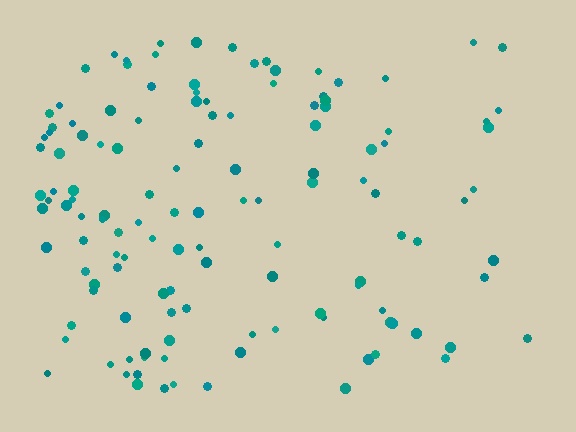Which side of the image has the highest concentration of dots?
The left.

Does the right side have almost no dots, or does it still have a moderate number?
Still a moderate number, just noticeably fewer than the left.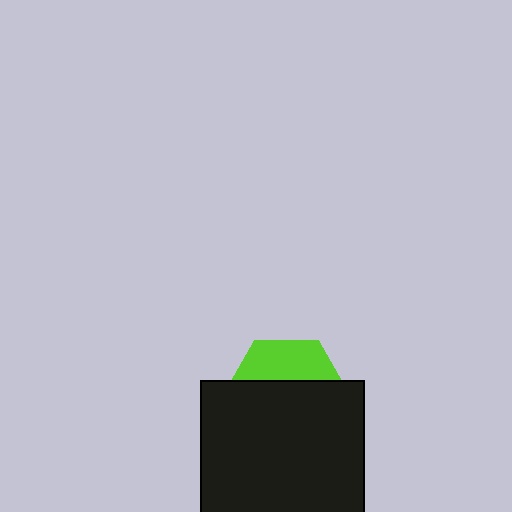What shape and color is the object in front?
The object in front is a black square.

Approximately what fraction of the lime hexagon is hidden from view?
Roughly 68% of the lime hexagon is hidden behind the black square.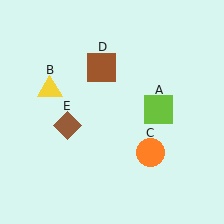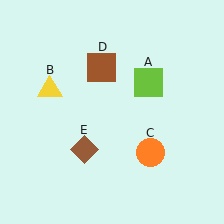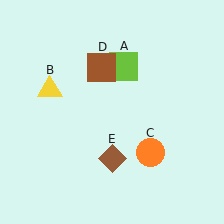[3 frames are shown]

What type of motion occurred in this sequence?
The lime square (object A), brown diamond (object E) rotated counterclockwise around the center of the scene.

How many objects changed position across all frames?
2 objects changed position: lime square (object A), brown diamond (object E).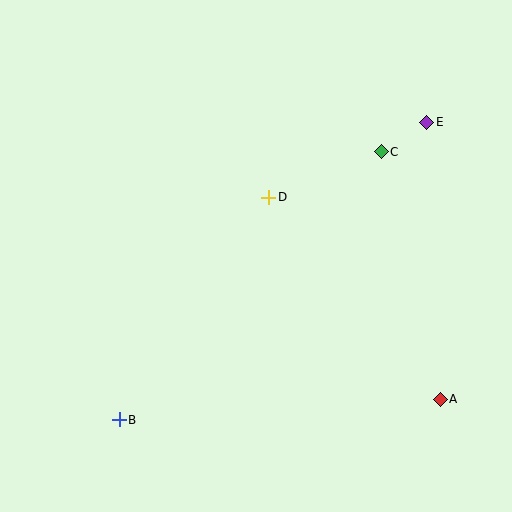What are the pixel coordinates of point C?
Point C is at (381, 152).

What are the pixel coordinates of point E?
Point E is at (427, 122).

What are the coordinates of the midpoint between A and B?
The midpoint between A and B is at (280, 409).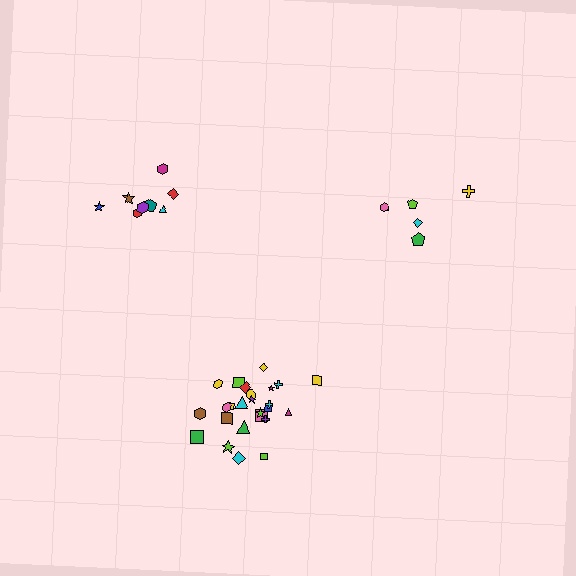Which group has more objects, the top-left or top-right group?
The top-left group.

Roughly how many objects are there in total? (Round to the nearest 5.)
Roughly 40 objects in total.